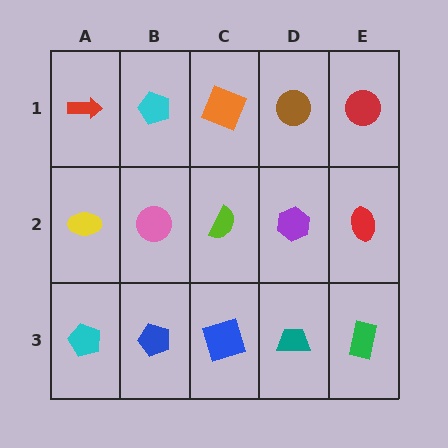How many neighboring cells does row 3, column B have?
3.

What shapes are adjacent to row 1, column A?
A yellow ellipse (row 2, column A), a cyan pentagon (row 1, column B).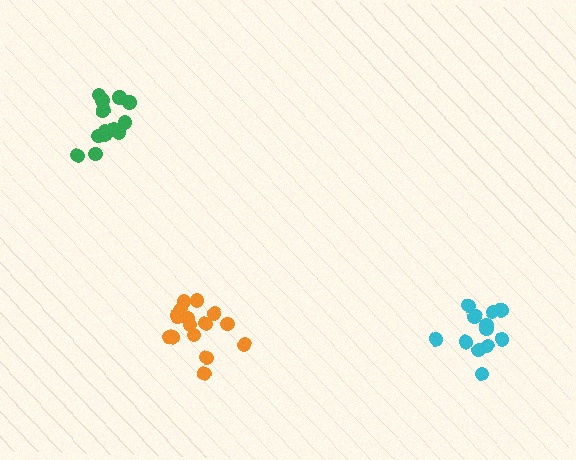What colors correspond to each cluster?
The clusters are colored: green, cyan, orange.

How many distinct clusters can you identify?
There are 3 distinct clusters.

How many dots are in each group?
Group 1: 13 dots, Group 2: 12 dots, Group 3: 16 dots (41 total).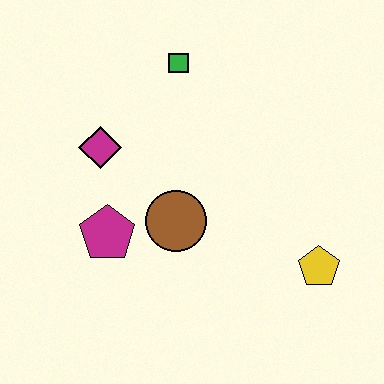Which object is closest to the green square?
The magenta diamond is closest to the green square.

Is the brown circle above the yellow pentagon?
Yes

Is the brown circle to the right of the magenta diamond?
Yes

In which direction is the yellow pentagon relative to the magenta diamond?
The yellow pentagon is to the right of the magenta diamond.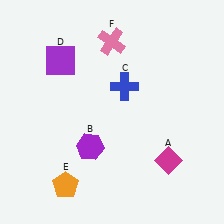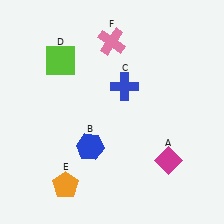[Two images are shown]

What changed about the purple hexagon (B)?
In Image 1, B is purple. In Image 2, it changed to blue.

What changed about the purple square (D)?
In Image 1, D is purple. In Image 2, it changed to lime.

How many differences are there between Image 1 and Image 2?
There are 2 differences between the two images.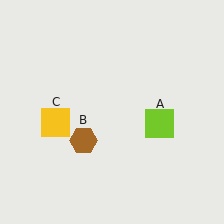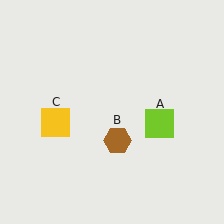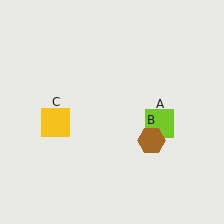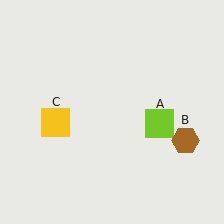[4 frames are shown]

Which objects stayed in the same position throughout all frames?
Lime square (object A) and yellow square (object C) remained stationary.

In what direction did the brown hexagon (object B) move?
The brown hexagon (object B) moved right.